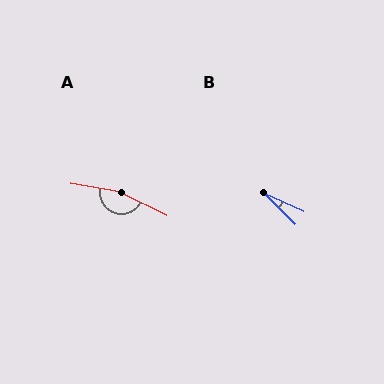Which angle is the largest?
A, at approximately 164 degrees.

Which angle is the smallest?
B, at approximately 20 degrees.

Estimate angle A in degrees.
Approximately 164 degrees.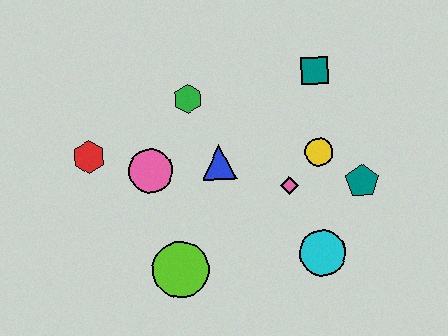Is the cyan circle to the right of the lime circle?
Yes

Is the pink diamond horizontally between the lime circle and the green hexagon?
No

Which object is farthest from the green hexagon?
The cyan circle is farthest from the green hexagon.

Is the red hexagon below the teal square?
Yes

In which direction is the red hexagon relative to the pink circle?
The red hexagon is to the left of the pink circle.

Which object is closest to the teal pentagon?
The yellow circle is closest to the teal pentagon.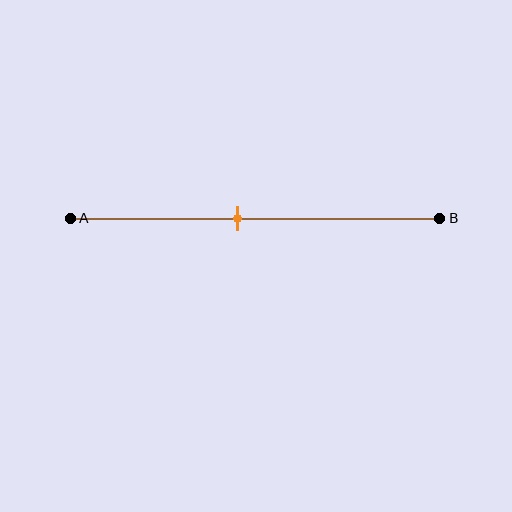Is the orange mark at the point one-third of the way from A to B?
No, the mark is at about 45% from A, not at the 33% one-third point.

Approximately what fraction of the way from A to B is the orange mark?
The orange mark is approximately 45% of the way from A to B.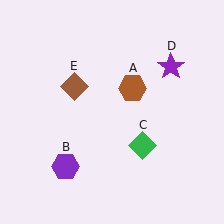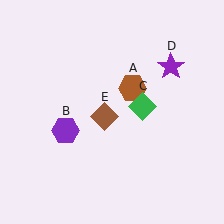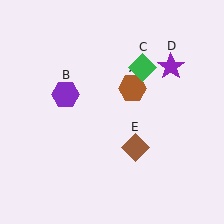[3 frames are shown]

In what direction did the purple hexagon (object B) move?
The purple hexagon (object B) moved up.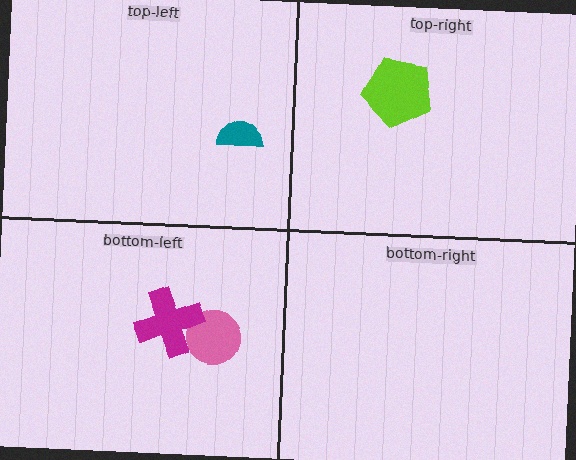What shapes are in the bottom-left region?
The pink circle, the magenta cross.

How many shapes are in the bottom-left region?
2.